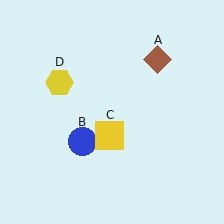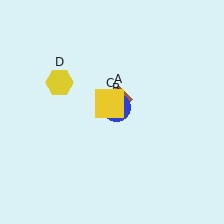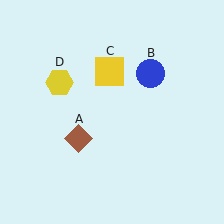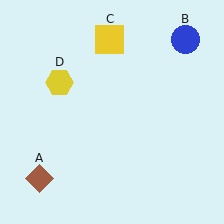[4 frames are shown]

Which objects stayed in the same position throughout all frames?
Yellow hexagon (object D) remained stationary.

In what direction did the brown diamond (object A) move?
The brown diamond (object A) moved down and to the left.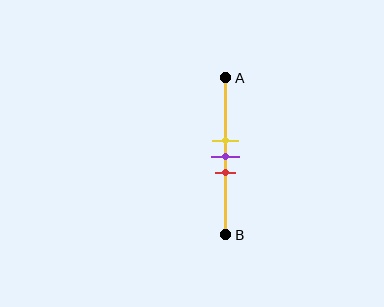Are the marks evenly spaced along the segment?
Yes, the marks are approximately evenly spaced.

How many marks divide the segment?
There are 3 marks dividing the segment.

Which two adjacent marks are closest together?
The yellow and purple marks are the closest adjacent pair.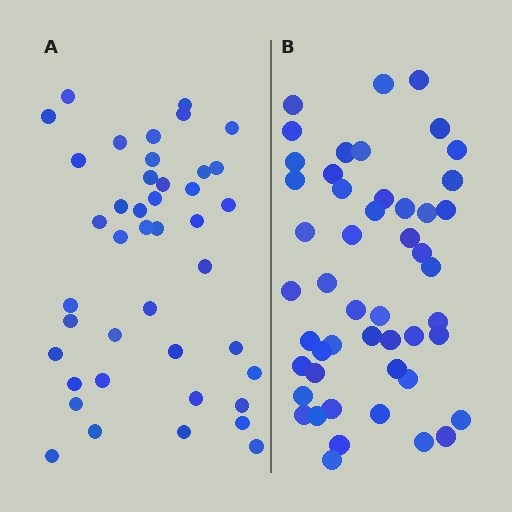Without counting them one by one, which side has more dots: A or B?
Region B (the right region) has more dots.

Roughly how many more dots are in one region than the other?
Region B has roughly 8 or so more dots than region A.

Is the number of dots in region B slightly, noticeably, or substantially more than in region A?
Region B has only slightly more — the two regions are fairly close. The ratio is roughly 1.2 to 1.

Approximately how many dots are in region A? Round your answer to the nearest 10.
About 40 dots. (The exact count is 42, which rounds to 40.)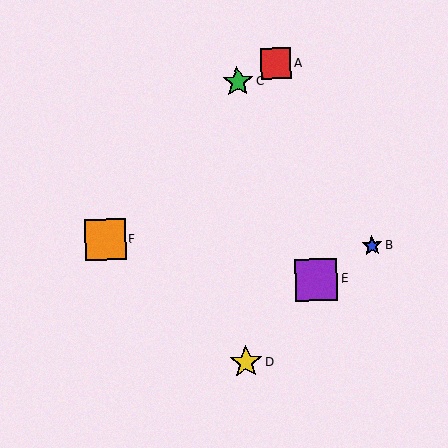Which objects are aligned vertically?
Objects C, D are aligned vertically.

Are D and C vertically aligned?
Yes, both are at x≈246.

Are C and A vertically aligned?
No, C is at x≈238 and A is at x≈276.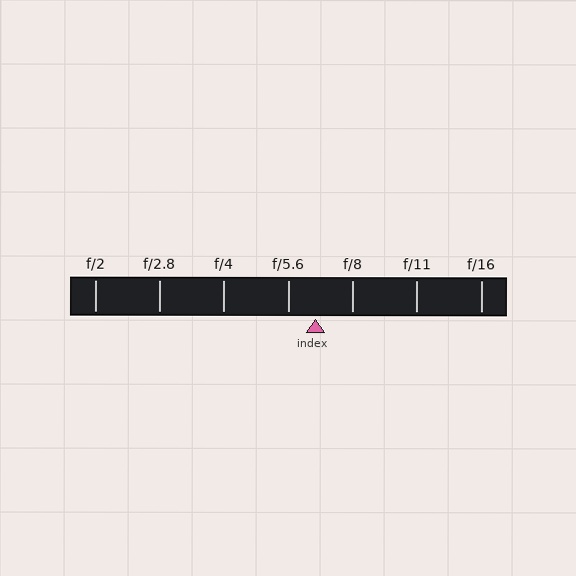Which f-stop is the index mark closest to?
The index mark is closest to f/5.6.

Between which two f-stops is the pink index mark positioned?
The index mark is between f/5.6 and f/8.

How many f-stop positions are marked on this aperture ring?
There are 7 f-stop positions marked.